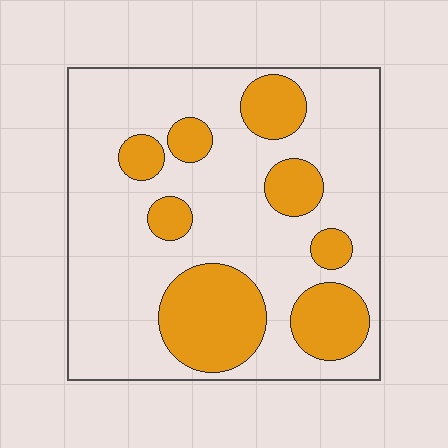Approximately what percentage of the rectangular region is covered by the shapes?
Approximately 25%.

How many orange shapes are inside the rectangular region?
8.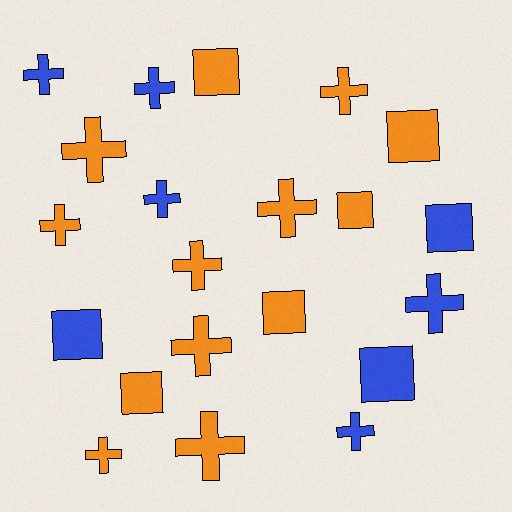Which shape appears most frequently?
Cross, with 13 objects.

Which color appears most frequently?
Orange, with 13 objects.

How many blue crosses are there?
There are 5 blue crosses.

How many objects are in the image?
There are 21 objects.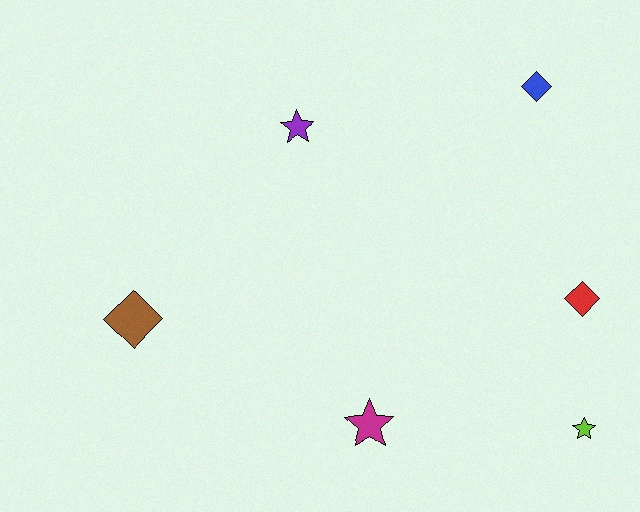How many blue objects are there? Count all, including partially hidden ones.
There is 1 blue object.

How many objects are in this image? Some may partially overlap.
There are 6 objects.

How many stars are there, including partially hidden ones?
There are 3 stars.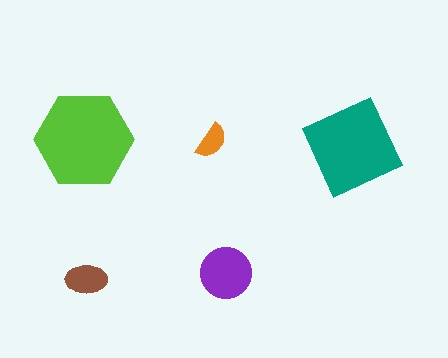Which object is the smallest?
The orange semicircle.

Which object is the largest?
The lime hexagon.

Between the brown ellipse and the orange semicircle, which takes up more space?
The brown ellipse.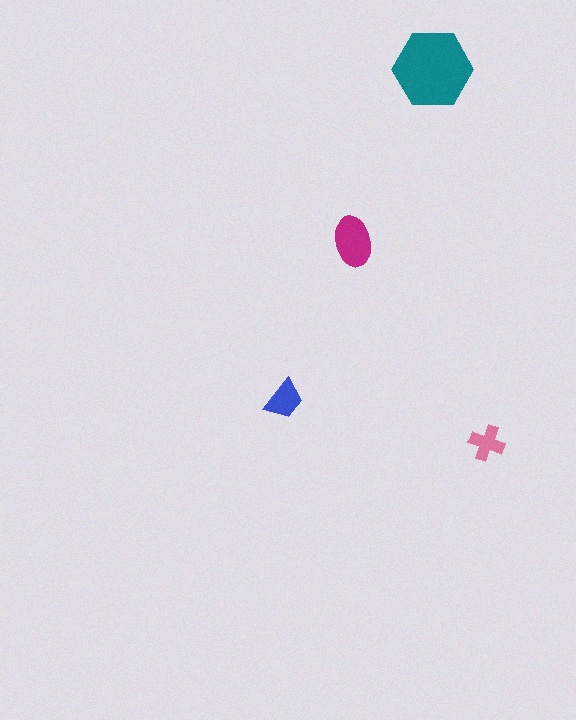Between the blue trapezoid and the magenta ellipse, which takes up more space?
The magenta ellipse.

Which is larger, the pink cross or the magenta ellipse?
The magenta ellipse.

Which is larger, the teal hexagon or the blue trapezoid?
The teal hexagon.